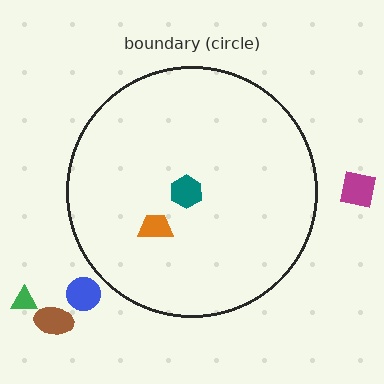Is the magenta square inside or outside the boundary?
Outside.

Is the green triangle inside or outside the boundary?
Outside.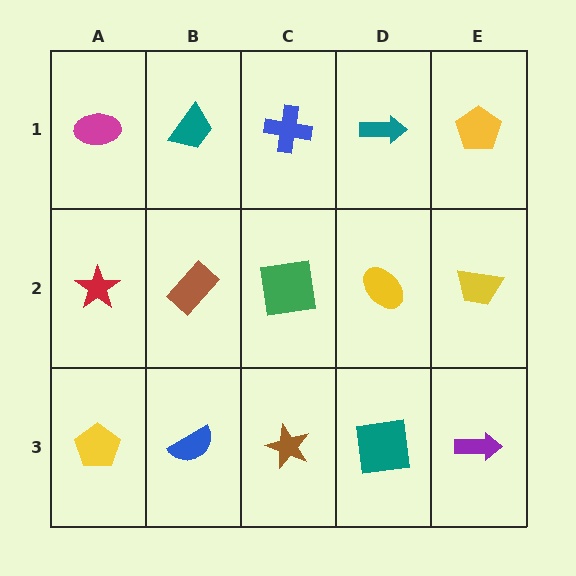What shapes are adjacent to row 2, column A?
A magenta ellipse (row 1, column A), a yellow pentagon (row 3, column A), a brown rectangle (row 2, column B).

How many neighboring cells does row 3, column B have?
3.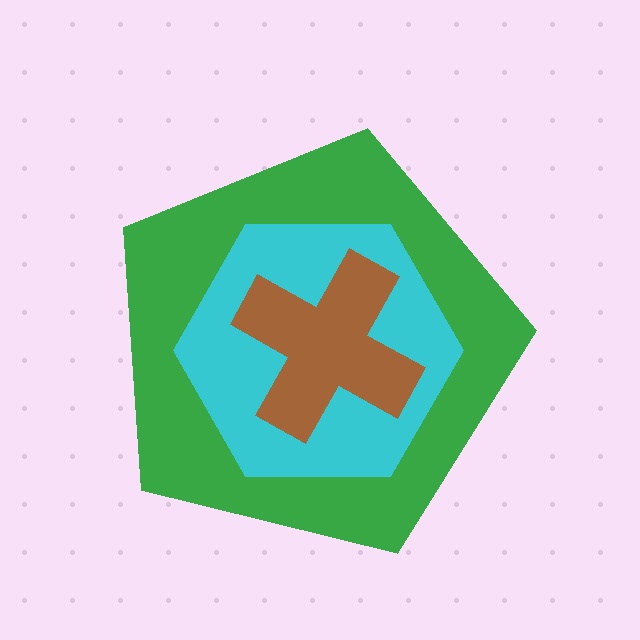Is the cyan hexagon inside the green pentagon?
Yes.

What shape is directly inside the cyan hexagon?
The brown cross.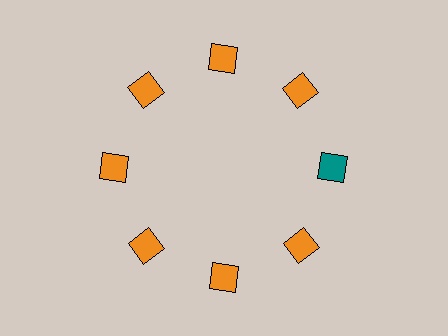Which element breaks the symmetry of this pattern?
The teal square at roughly the 3 o'clock position breaks the symmetry. All other shapes are orange squares.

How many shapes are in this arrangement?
There are 8 shapes arranged in a ring pattern.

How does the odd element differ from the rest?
It has a different color: teal instead of orange.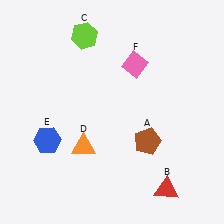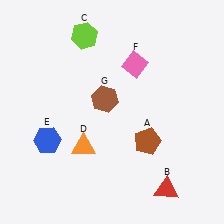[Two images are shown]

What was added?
A brown hexagon (G) was added in Image 2.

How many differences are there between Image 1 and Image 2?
There is 1 difference between the two images.